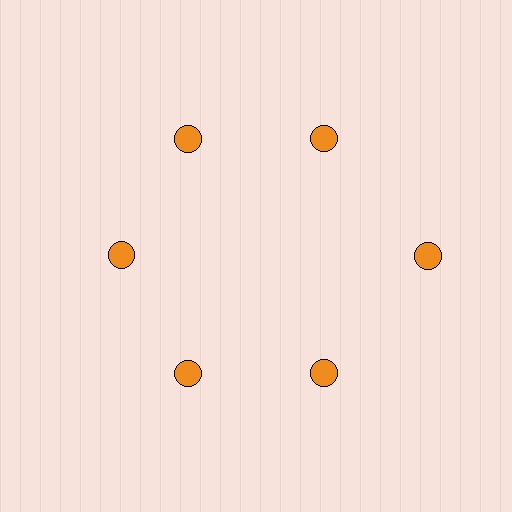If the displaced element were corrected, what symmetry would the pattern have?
It would have 6-fold rotational symmetry — the pattern would map onto itself every 60 degrees.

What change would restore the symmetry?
The symmetry would be restored by moving it inward, back onto the ring so that all 6 circles sit at equal angles and equal distance from the center.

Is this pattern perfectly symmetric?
No. The 6 orange circles are arranged in a ring, but one element near the 3 o'clock position is pushed outward from the center, breaking the 6-fold rotational symmetry.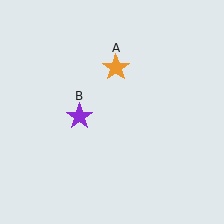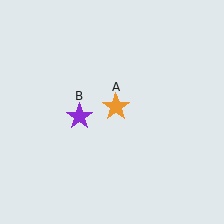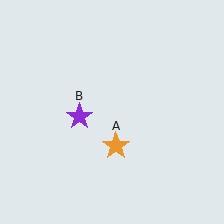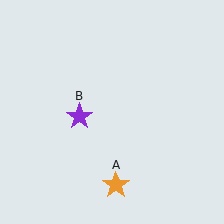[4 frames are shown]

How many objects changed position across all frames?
1 object changed position: orange star (object A).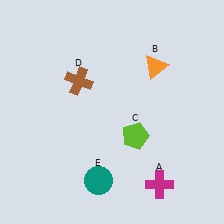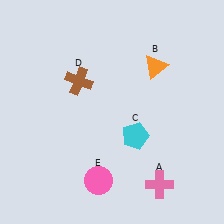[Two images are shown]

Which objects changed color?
A changed from magenta to pink. C changed from lime to cyan. E changed from teal to pink.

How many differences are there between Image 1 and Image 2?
There are 3 differences between the two images.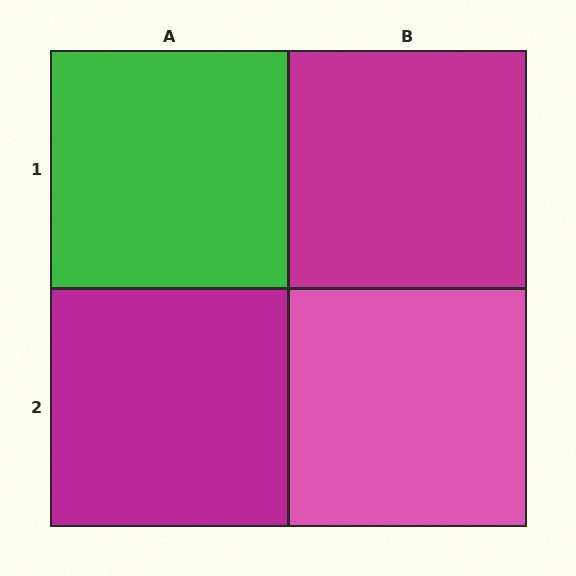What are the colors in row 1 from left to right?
Green, magenta.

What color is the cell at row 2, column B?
Pink.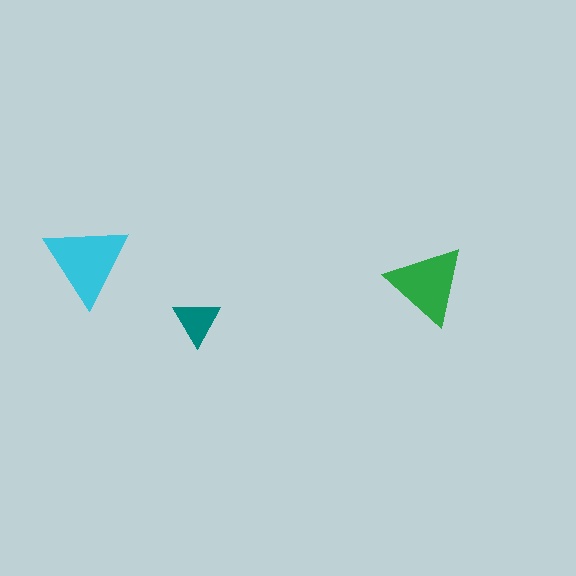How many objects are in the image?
There are 3 objects in the image.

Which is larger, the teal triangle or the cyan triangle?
The cyan one.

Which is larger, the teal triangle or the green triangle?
The green one.